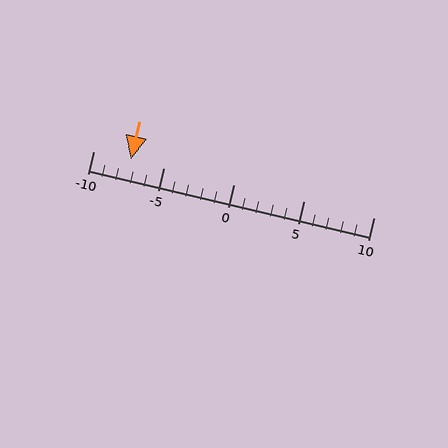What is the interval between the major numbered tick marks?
The major tick marks are spaced 5 units apart.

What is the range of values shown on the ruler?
The ruler shows values from -10 to 10.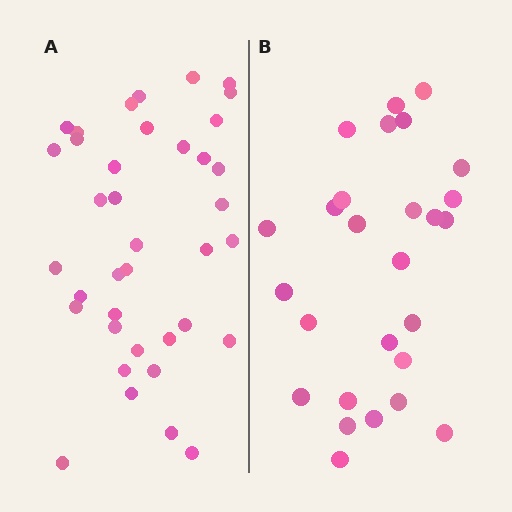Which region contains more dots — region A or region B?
Region A (the left region) has more dots.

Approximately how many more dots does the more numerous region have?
Region A has roughly 12 or so more dots than region B.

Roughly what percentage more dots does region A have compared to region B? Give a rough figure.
About 40% more.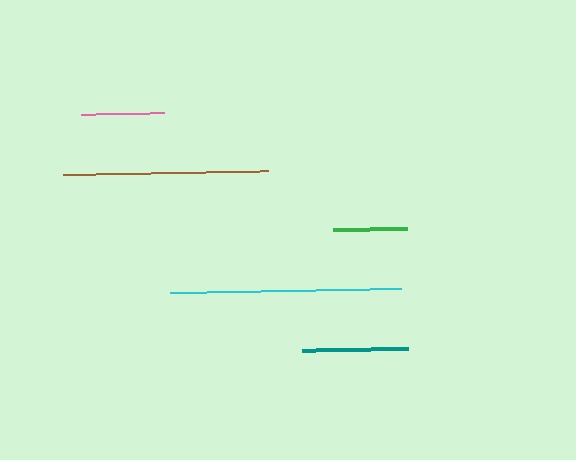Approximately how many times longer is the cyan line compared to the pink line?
The cyan line is approximately 2.8 times the length of the pink line.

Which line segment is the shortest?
The green line is the shortest at approximately 74 pixels.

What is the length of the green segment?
The green segment is approximately 74 pixels long.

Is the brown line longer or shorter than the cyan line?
The cyan line is longer than the brown line.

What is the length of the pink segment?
The pink segment is approximately 83 pixels long.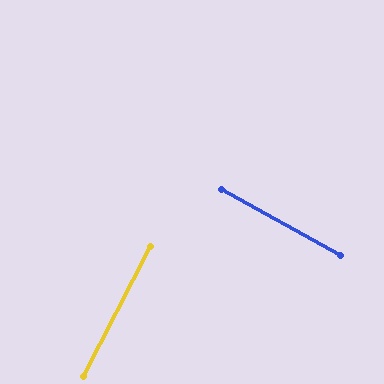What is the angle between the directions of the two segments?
Approximately 88 degrees.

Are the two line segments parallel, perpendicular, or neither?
Perpendicular — they meet at approximately 88°.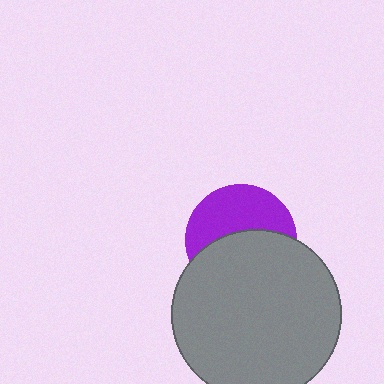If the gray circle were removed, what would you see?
You would see the complete purple circle.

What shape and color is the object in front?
The object in front is a gray circle.